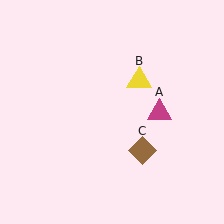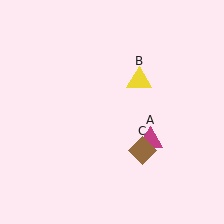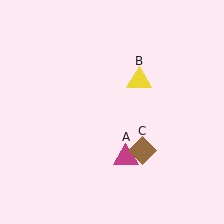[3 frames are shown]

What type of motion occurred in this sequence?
The magenta triangle (object A) rotated clockwise around the center of the scene.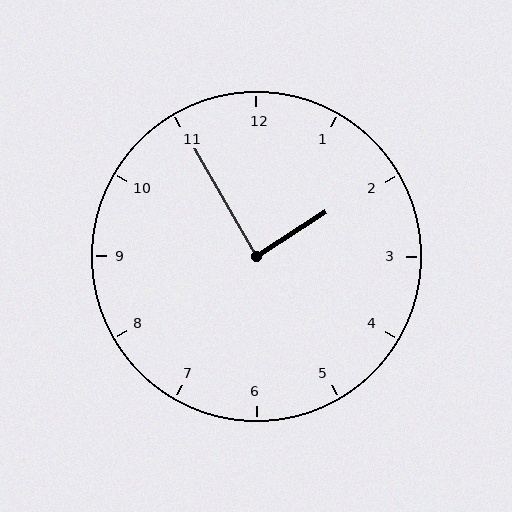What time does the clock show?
1:55.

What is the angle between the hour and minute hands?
Approximately 88 degrees.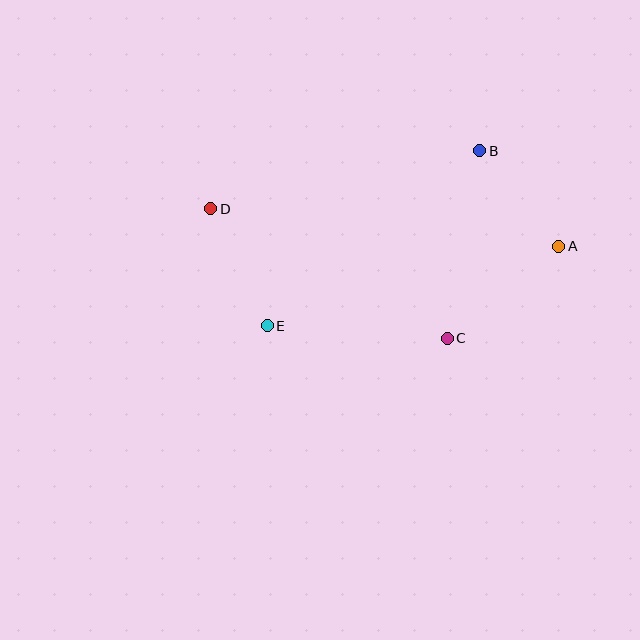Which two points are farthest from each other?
Points A and D are farthest from each other.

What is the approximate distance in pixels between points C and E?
The distance between C and E is approximately 180 pixels.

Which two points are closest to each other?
Points A and B are closest to each other.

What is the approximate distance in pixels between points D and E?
The distance between D and E is approximately 130 pixels.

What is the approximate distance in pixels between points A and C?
The distance between A and C is approximately 145 pixels.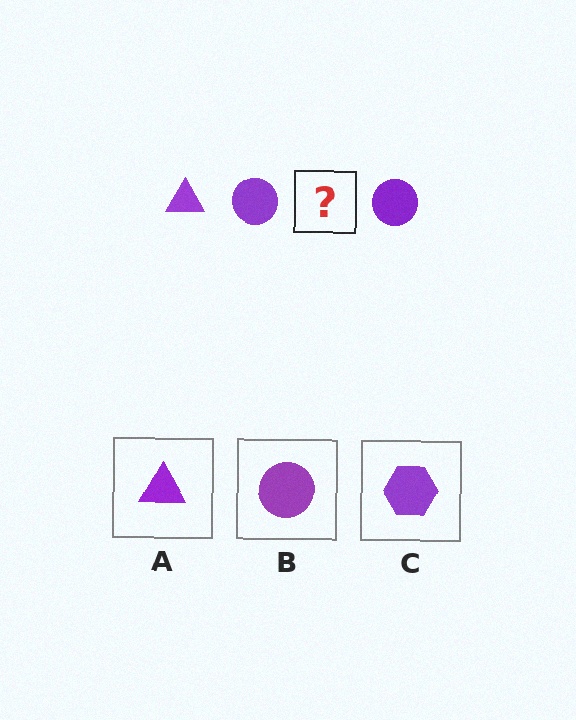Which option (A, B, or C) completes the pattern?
A.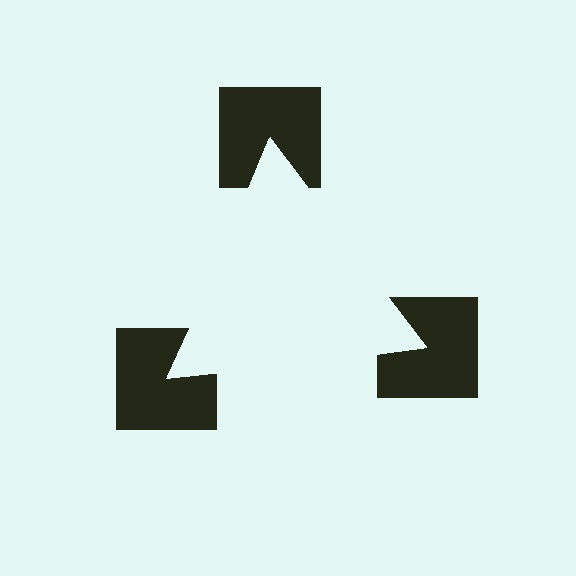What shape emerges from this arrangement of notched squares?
An illusory triangle — its edges are inferred from the aligned wedge cuts in the notched squares, not physically drawn.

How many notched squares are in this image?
There are 3 — one at each vertex of the illusory triangle.